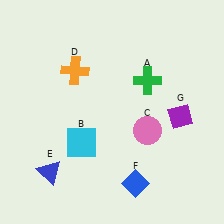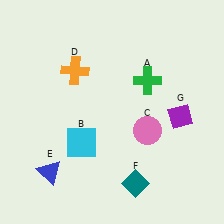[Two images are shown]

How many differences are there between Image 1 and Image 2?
There is 1 difference between the two images.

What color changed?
The diamond (F) changed from blue in Image 1 to teal in Image 2.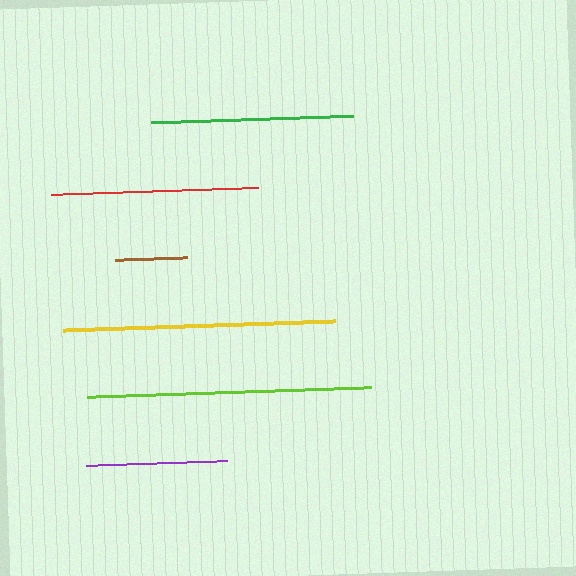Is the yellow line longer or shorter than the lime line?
The lime line is longer than the yellow line.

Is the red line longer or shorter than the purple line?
The red line is longer than the purple line.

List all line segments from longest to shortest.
From longest to shortest: lime, yellow, red, green, purple, brown.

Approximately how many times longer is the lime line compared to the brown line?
The lime line is approximately 3.9 times the length of the brown line.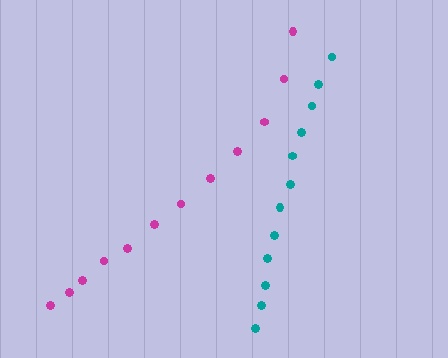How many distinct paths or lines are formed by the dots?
There are 2 distinct paths.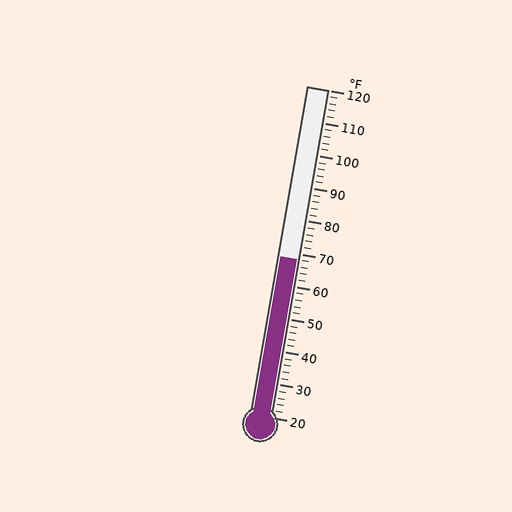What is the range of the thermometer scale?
The thermometer scale ranges from 20°F to 120°F.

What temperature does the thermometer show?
The thermometer shows approximately 68°F.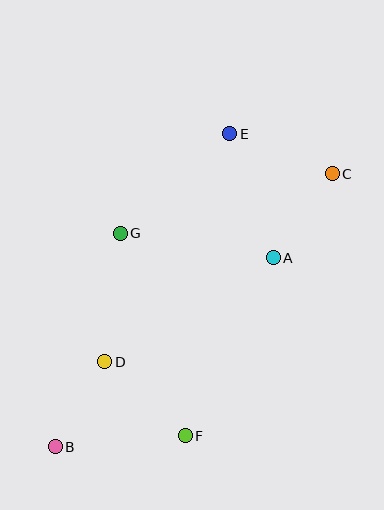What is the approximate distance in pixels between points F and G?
The distance between F and G is approximately 213 pixels.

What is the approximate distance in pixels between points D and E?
The distance between D and E is approximately 260 pixels.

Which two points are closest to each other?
Points B and D are closest to each other.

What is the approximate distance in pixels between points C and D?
The distance between C and D is approximately 295 pixels.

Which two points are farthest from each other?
Points B and C are farthest from each other.